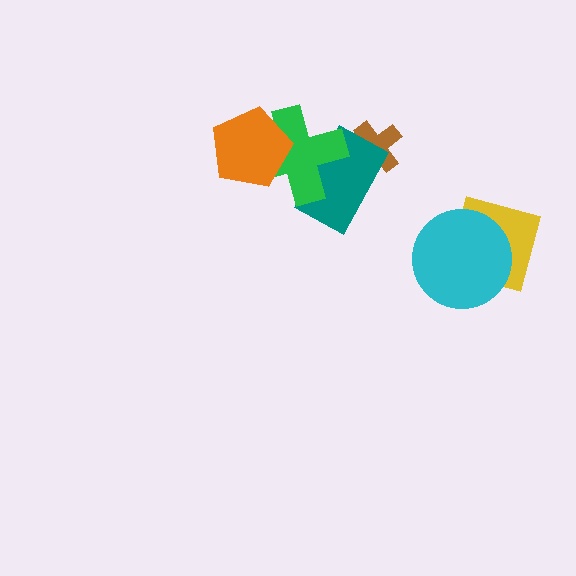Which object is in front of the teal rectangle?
The green cross is in front of the teal rectangle.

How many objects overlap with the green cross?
2 objects overlap with the green cross.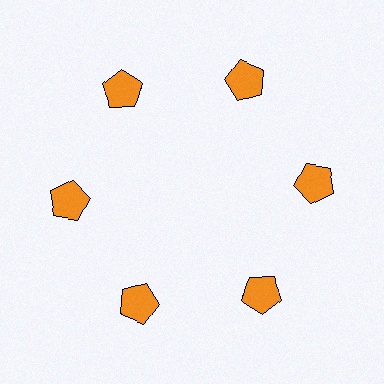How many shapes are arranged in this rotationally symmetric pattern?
There are 6 shapes, arranged in 6 groups of 1.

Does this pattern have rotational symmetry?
Yes, this pattern has 6-fold rotational symmetry. It looks the same after rotating 60 degrees around the center.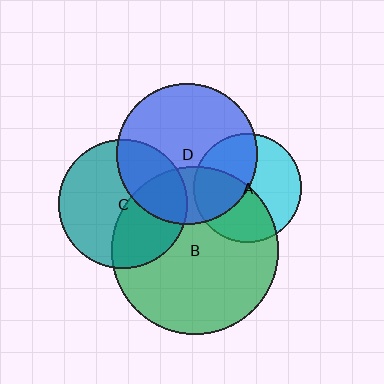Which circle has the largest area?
Circle B (green).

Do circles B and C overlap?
Yes.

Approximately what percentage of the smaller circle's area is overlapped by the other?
Approximately 40%.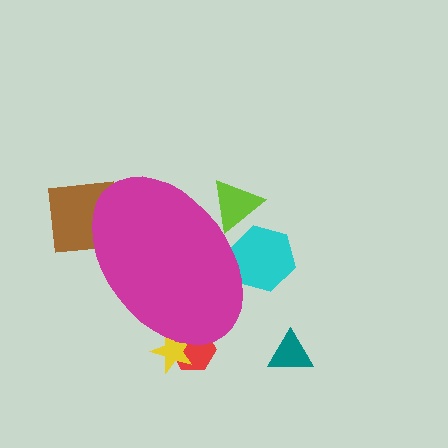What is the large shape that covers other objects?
A magenta ellipse.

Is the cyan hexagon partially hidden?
Yes, the cyan hexagon is partially hidden behind the magenta ellipse.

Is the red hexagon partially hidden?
Yes, the red hexagon is partially hidden behind the magenta ellipse.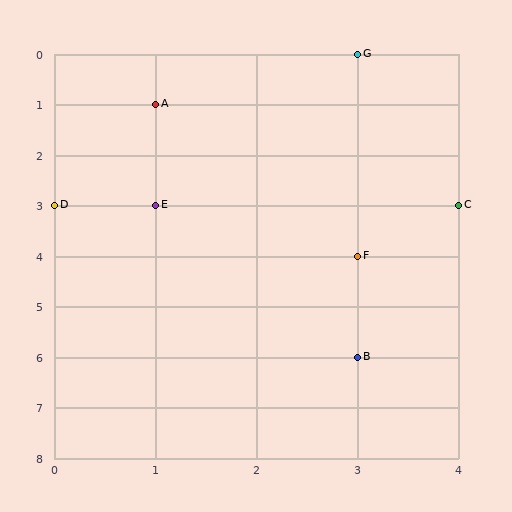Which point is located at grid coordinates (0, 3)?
Point D is at (0, 3).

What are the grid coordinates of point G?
Point G is at grid coordinates (3, 0).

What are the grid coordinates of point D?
Point D is at grid coordinates (0, 3).